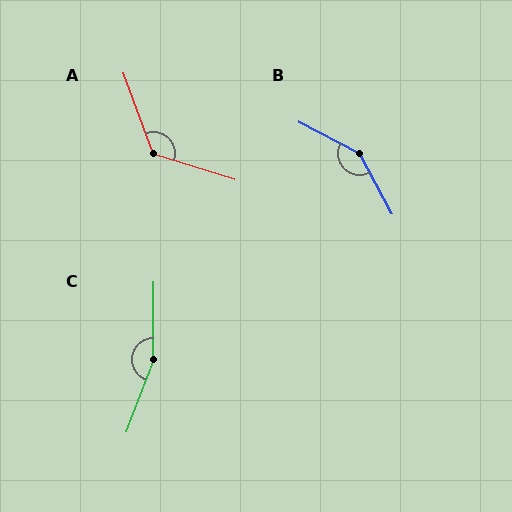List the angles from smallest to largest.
A (128°), B (146°), C (159°).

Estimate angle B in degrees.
Approximately 146 degrees.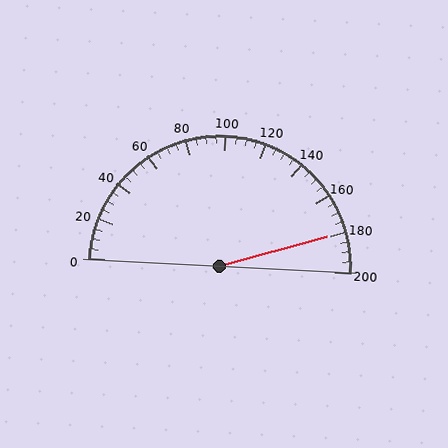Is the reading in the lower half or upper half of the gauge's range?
The reading is in the upper half of the range (0 to 200).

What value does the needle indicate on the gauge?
The needle indicates approximately 180.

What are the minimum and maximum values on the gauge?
The gauge ranges from 0 to 200.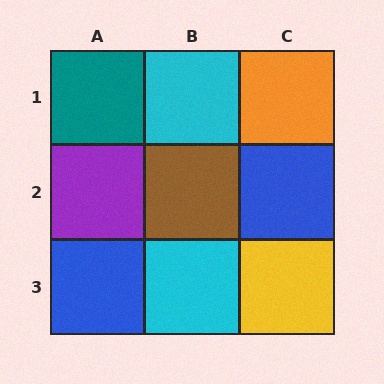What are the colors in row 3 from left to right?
Blue, cyan, yellow.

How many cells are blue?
2 cells are blue.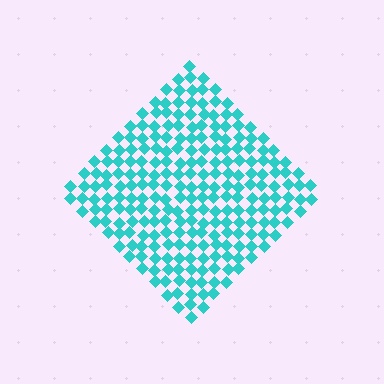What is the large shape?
The large shape is a diamond.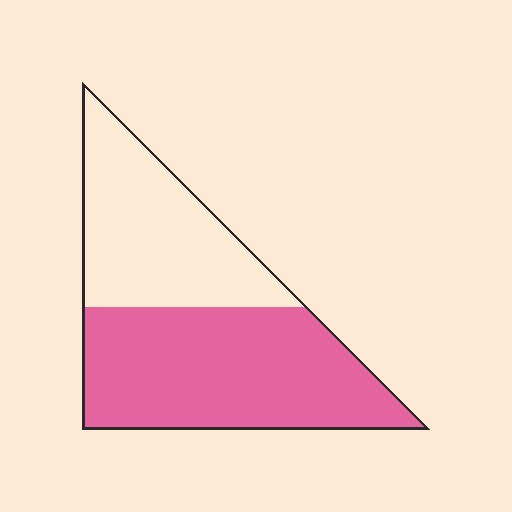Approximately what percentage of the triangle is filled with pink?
Approximately 60%.